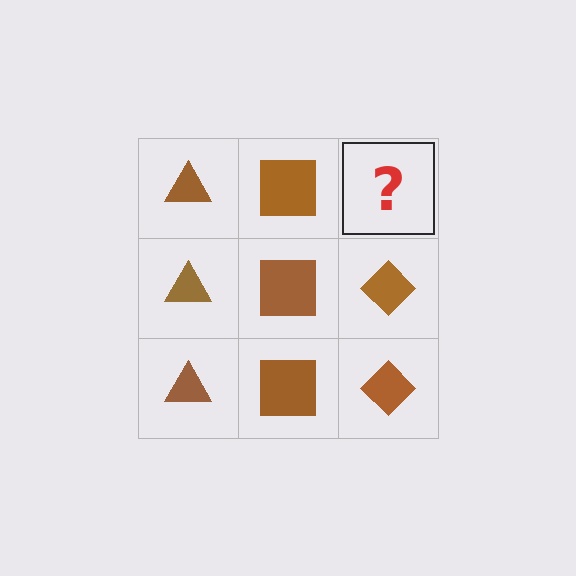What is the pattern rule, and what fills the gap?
The rule is that each column has a consistent shape. The gap should be filled with a brown diamond.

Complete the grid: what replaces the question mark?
The question mark should be replaced with a brown diamond.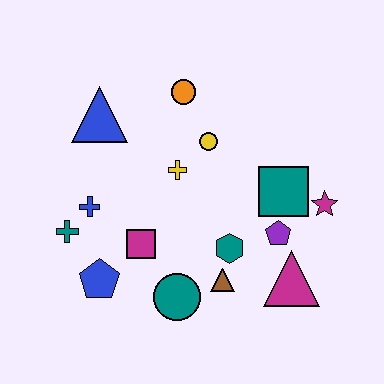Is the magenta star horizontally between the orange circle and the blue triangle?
No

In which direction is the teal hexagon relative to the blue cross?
The teal hexagon is to the right of the blue cross.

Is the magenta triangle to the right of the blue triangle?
Yes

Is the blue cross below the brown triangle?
No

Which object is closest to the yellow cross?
The yellow circle is closest to the yellow cross.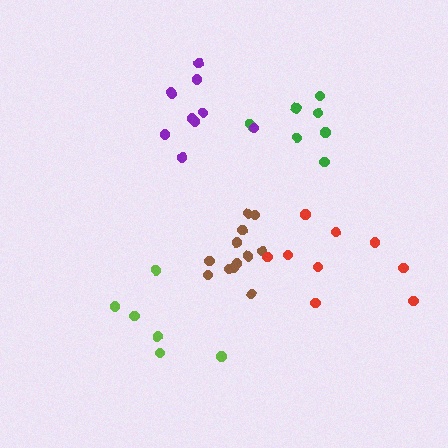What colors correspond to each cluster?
The clusters are colored: green, purple, brown, lime, red.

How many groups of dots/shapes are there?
There are 5 groups.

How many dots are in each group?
Group 1: 8 dots, Group 2: 10 dots, Group 3: 12 dots, Group 4: 6 dots, Group 5: 9 dots (45 total).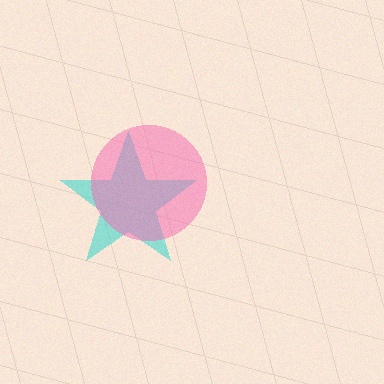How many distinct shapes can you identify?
There are 2 distinct shapes: a cyan star, a pink circle.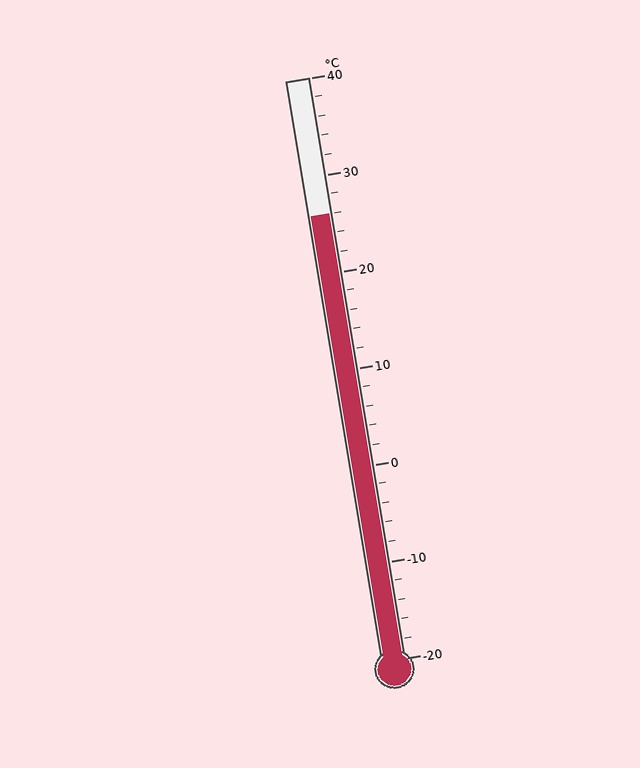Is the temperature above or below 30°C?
The temperature is below 30°C.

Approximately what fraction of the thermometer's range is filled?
The thermometer is filled to approximately 75% of its range.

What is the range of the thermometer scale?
The thermometer scale ranges from -20°C to 40°C.